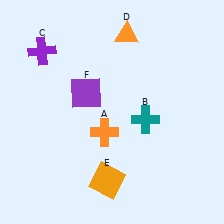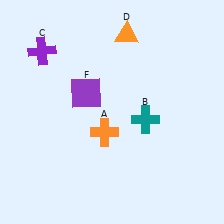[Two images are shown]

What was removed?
The orange square (E) was removed in Image 2.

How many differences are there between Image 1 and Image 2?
There is 1 difference between the two images.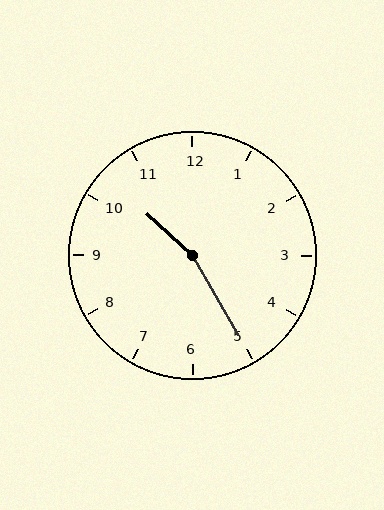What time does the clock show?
10:25.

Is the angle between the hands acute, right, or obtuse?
It is obtuse.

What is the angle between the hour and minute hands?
Approximately 162 degrees.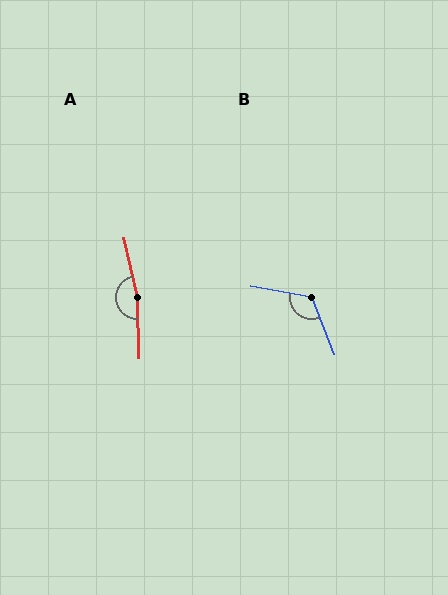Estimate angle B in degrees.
Approximately 121 degrees.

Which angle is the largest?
A, at approximately 169 degrees.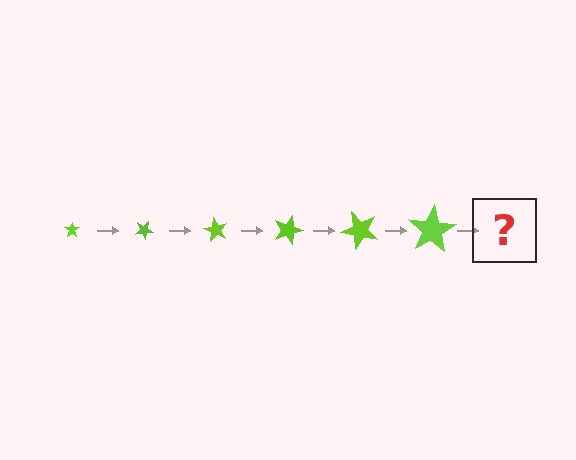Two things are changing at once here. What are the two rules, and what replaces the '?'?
The two rules are that the star grows larger each step and it rotates 30 degrees each step. The '?' should be a star, larger than the previous one and rotated 180 degrees from the start.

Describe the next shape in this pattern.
It should be a star, larger than the previous one and rotated 180 degrees from the start.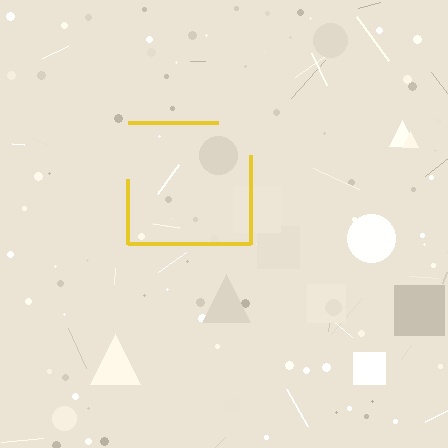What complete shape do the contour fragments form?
The contour fragments form a square.